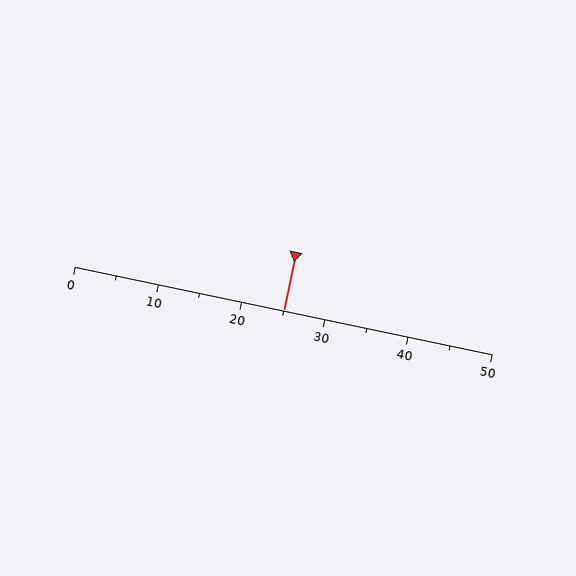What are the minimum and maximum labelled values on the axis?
The axis runs from 0 to 50.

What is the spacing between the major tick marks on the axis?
The major ticks are spaced 10 apart.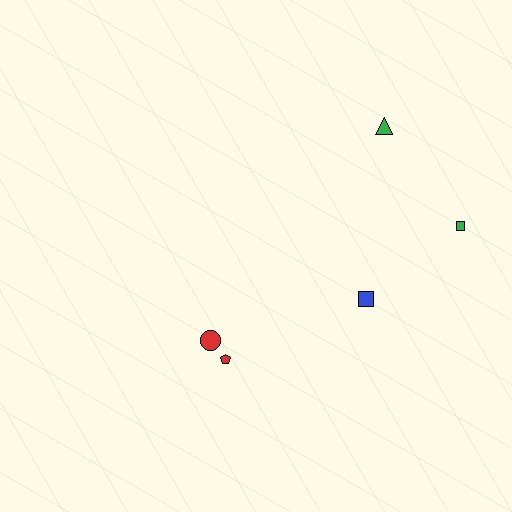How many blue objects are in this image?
There is 1 blue object.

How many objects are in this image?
There are 5 objects.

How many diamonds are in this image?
There are no diamonds.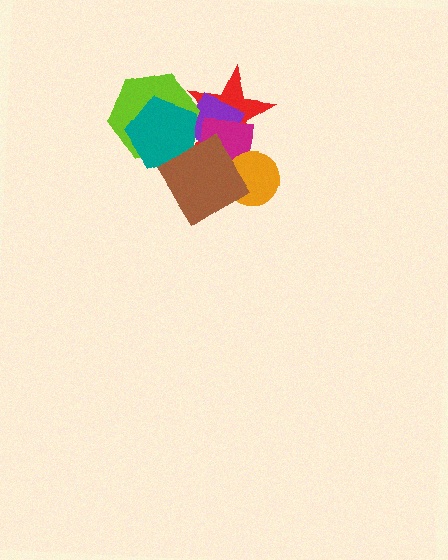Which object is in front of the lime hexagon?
The teal pentagon is in front of the lime hexagon.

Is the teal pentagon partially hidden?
Yes, it is partially covered by another shape.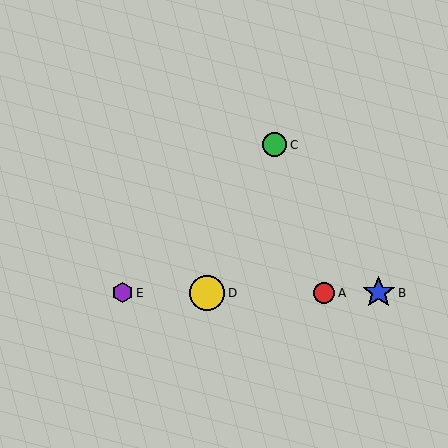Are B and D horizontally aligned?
Yes, both are at y≈293.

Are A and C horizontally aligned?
No, A is at y≈293 and C is at y≈145.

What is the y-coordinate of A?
Object A is at y≈293.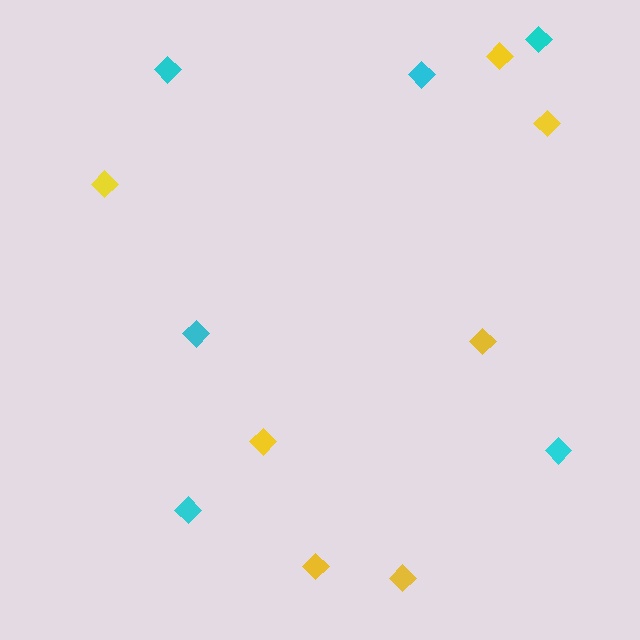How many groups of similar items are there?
There are 2 groups: one group of cyan diamonds (6) and one group of yellow diamonds (7).